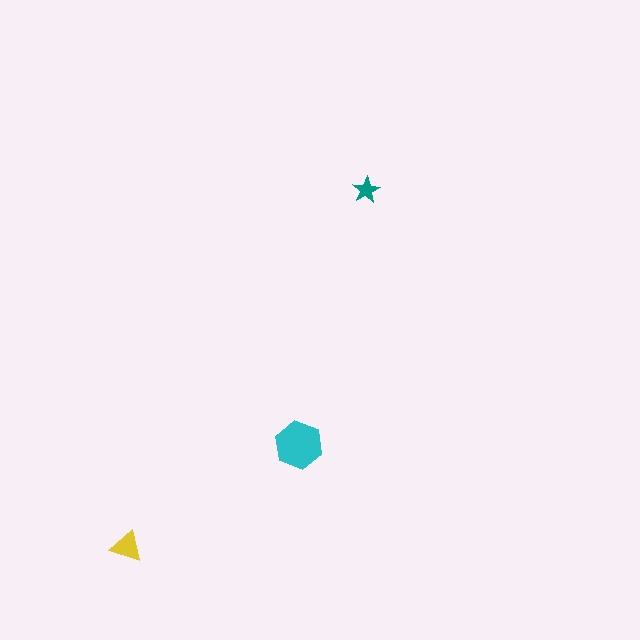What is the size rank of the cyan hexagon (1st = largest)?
1st.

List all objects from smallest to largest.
The teal star, the yellow triangle, the cyan hexagon.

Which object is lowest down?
The yellow triangle is bottommost.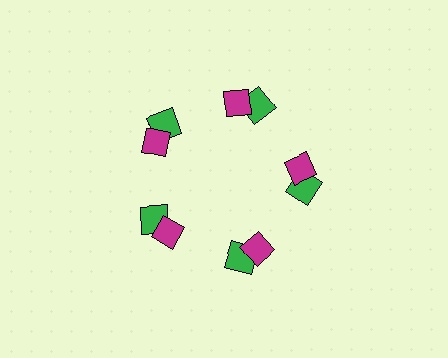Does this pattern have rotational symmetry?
Yes, this pattern has 5-fold rotational symmetry. It looks the same after rotating 72 degrees around the center.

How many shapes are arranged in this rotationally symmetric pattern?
There are 10 shapes, arranged in 5 groups of 2.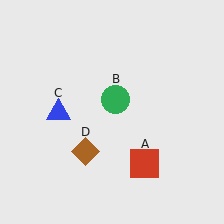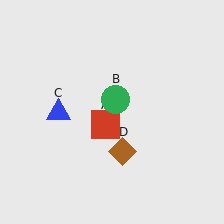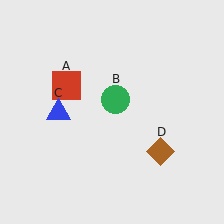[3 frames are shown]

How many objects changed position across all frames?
2 objects changed position: red square (object A), brown diamond (object D).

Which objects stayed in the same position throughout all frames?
Green circle (object B) and blue triangle (object C) remained stationary.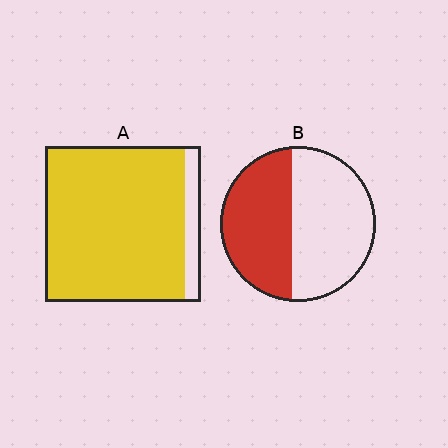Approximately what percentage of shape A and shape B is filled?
A is approximately 90% and B is approximately 45%.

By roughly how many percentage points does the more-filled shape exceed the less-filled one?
By roughly 45 percentage points (A over B).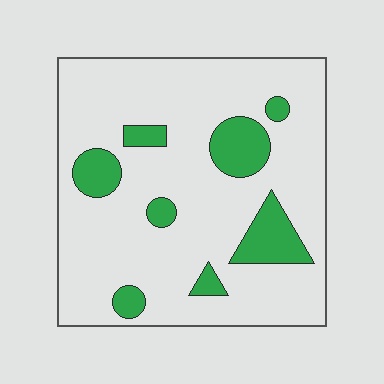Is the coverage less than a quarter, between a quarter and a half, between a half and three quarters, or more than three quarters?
Less than a quarter.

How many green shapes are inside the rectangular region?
8.